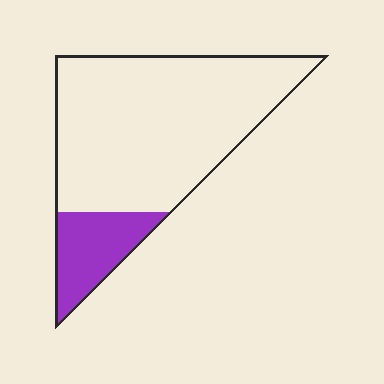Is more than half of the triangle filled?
No.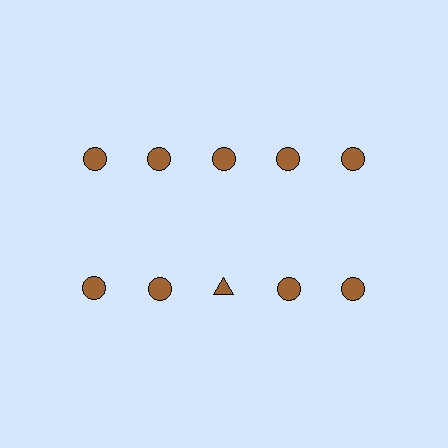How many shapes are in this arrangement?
There are 10 shapes arranged in a grid pattern.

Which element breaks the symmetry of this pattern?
The brown triangle in the second row, center column breaks the symmetry. All other shapes are brown circles.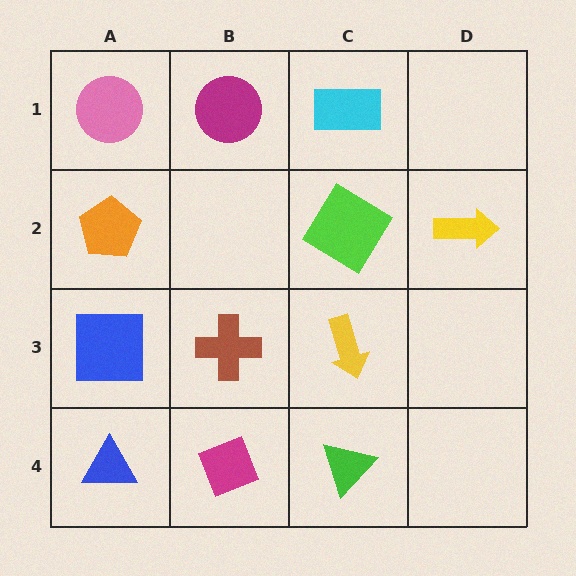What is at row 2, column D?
A yellow arrow.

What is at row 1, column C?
A cyan rectangle.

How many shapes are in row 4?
3 shapes.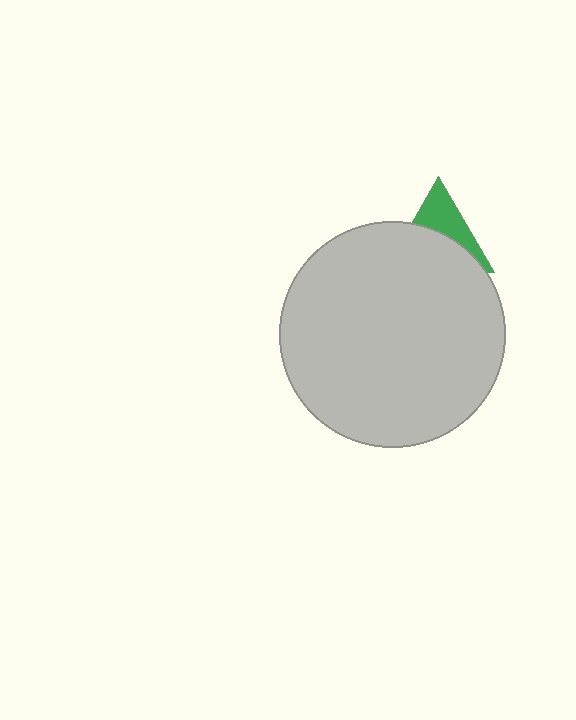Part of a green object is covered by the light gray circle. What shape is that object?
It is a triangle.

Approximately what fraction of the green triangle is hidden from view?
Roughly 59% of the green triangle is hidden behind the light gray circle.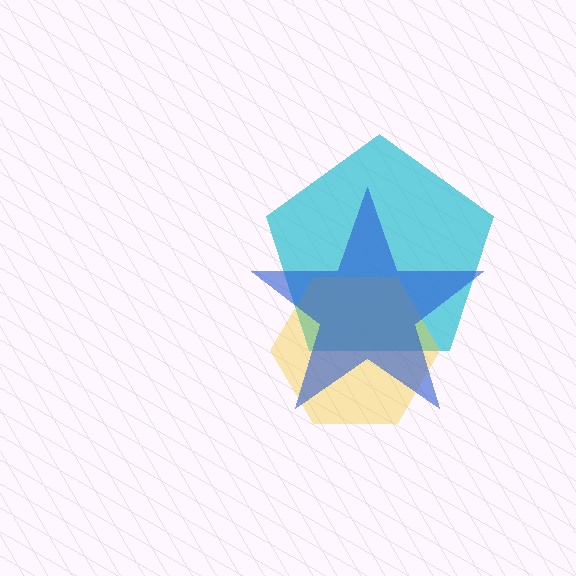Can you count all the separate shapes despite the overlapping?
Yes, there are 3 separate shapes.